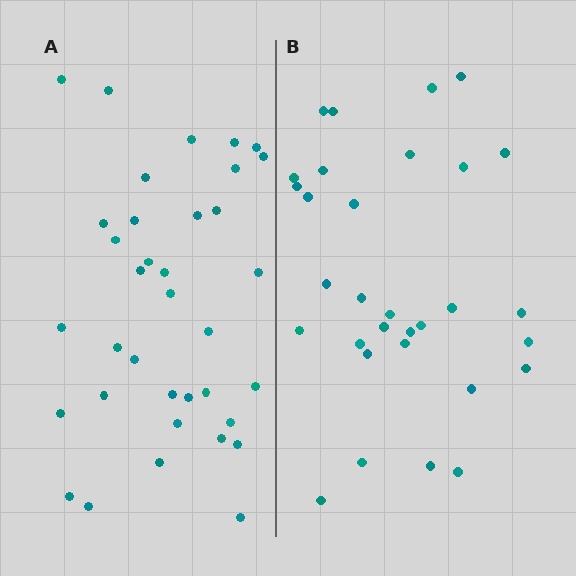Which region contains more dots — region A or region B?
Region A (the left region) has more dots.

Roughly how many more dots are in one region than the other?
Region A has about 5 more dots than region B.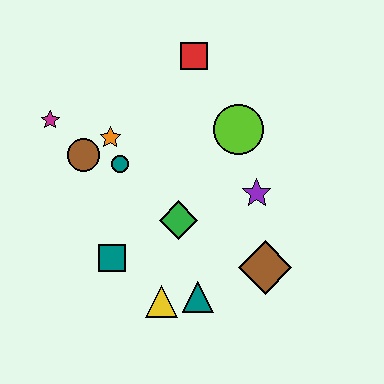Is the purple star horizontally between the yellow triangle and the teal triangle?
No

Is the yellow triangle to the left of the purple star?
Yes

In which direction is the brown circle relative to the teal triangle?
The brown circle is above the teal triangle.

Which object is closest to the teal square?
The yellow triangle is closest to the teal square.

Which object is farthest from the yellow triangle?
The red square is farthest from the yellow triangle.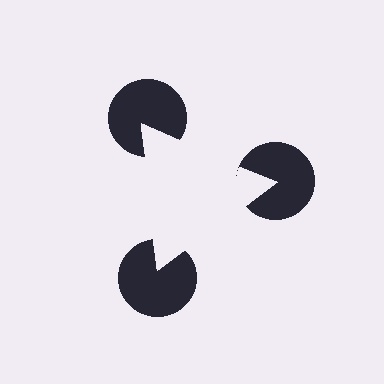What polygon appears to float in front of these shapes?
An illusory triangle — its edges are inferred from the aligned wedge cuts in the pac-man discs, not physically drawn.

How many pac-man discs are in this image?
There are 3 — one at each vertex of the illusory triangle.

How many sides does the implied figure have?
3 sides.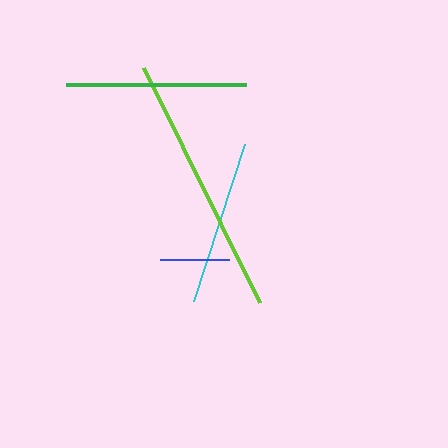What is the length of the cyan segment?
The cyan segment is approximately 165 pixels long.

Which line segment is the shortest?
The blue line is the shortest at approximately 69 pixels.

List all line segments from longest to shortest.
From longest to shortest: lime, green, cyan, blue.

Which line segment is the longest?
The lime line is the longest at approximately 263 pixels.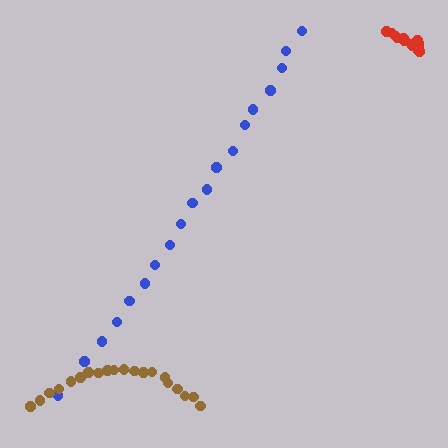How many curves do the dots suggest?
There are 3 distinct paths.